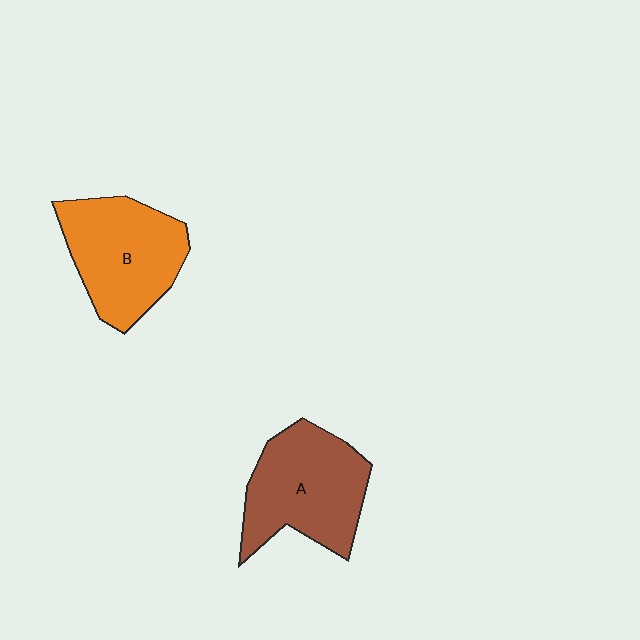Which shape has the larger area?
Shape A (brown).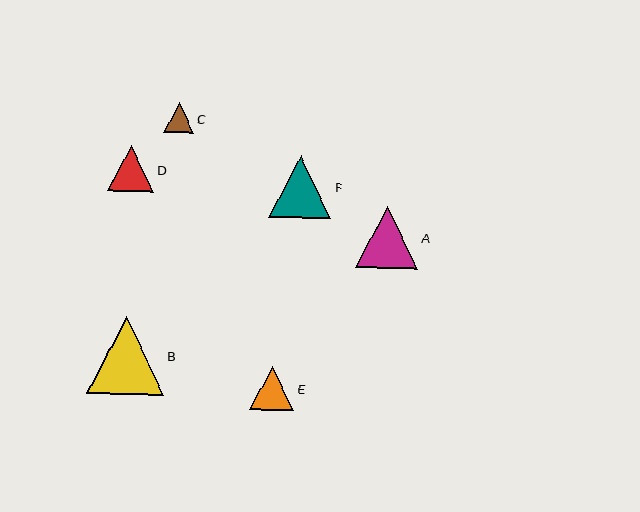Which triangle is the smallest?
Triangle C is the smallest with a size of approximately 30 pixels.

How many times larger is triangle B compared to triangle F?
Triangle B is approximately 1.2 times the size of triangle F.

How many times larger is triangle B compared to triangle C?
Triangle B is approximately 2.6 times the size of triangle C.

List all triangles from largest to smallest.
From largest to smallest: B, A, F, D, E, C.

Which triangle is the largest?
Triangle B is the largest with a size of approximately 77 pixels.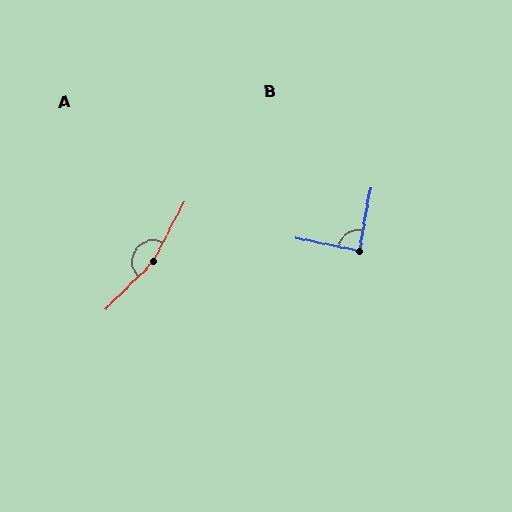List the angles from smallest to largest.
B (88°), A (163°).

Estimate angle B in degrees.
Approximately 88 degrees.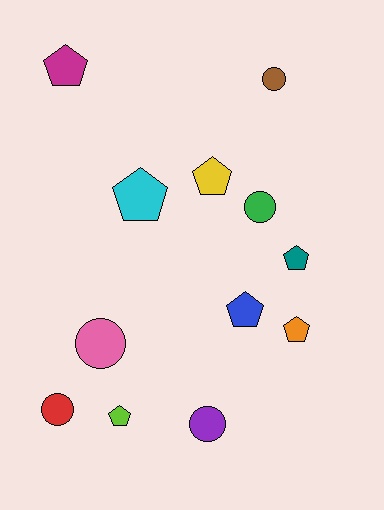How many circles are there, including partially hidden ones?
There are 5 circles.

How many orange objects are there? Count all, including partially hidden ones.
There is 1 orange object.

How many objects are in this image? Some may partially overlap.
There are 12 objects.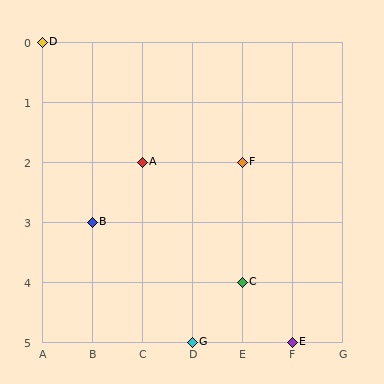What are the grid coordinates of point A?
Point A is at grid coordinates (C, 2).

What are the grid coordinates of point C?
Point C is at grid coordinates (E, 4).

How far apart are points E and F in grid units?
Points E and F are 1 column and 3 rows apart (about 3.2 grid units diagonally).